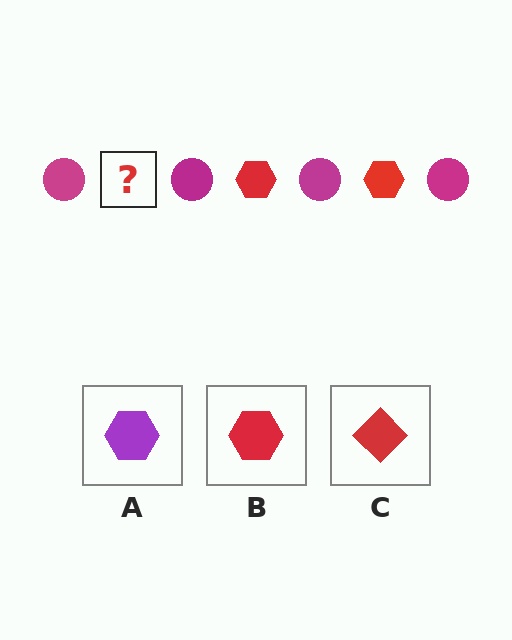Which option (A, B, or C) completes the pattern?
B.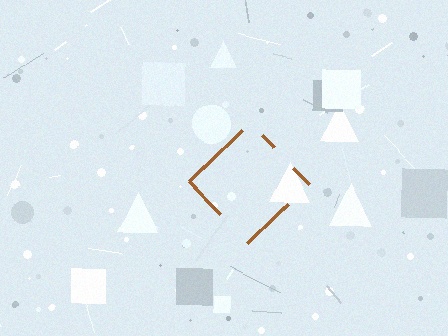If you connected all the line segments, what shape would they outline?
They would outline a diamond.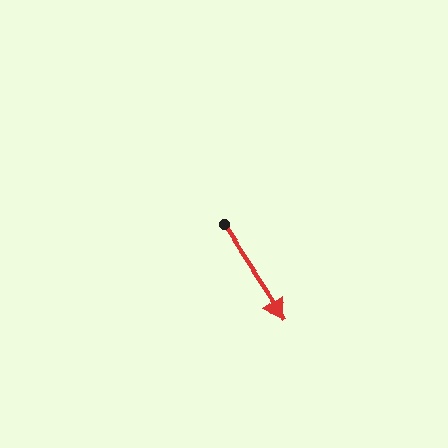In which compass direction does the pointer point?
Southeast.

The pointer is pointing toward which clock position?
Roughly 5 o'clock.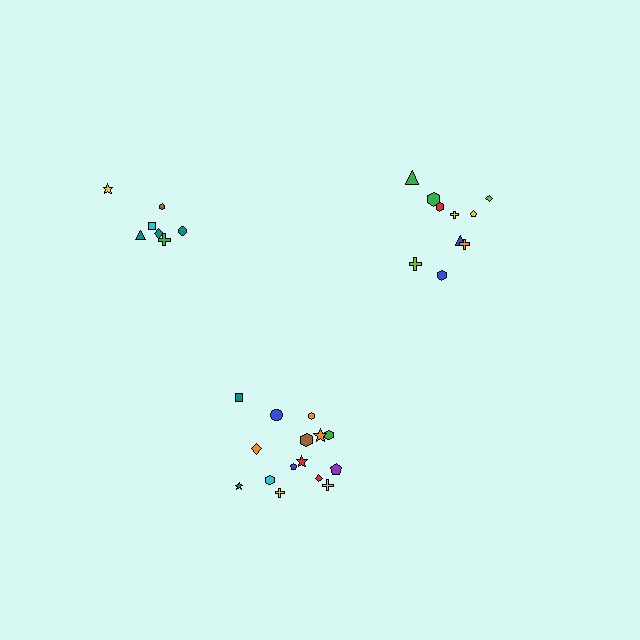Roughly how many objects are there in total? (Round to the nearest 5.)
Roughly 30 objects in total.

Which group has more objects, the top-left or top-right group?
The top-right group.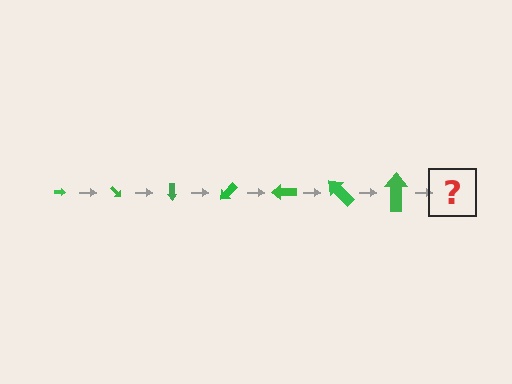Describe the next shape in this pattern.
It should be an arrow, larger than the previous one and rotated 315 degrees from the start.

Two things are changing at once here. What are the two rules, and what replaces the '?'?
The two rules are that the arrow grows larger each step and it rotates 45 degrees each step. The '?' should be an arrow, larger than the previous one and rotated 315 degrees from the start.